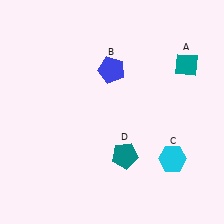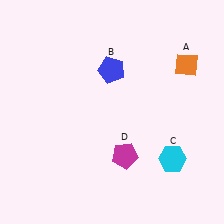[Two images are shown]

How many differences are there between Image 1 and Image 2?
There are 2 differences between the two images.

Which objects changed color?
A changed from teal to orange. D changed from teal to magenta.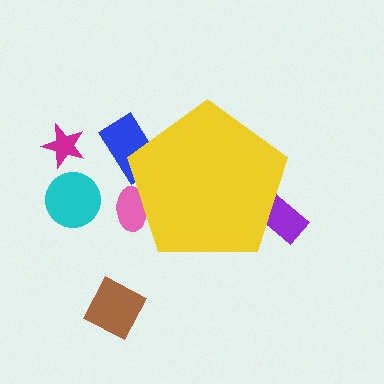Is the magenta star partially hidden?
No, the magenta star is fully visible.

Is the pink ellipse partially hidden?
Yes, the pink ellipse is partially hidden behind the yellow pentagon.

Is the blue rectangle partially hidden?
Yes, the blue rectangle is partially hidden behind the yellow pentagon.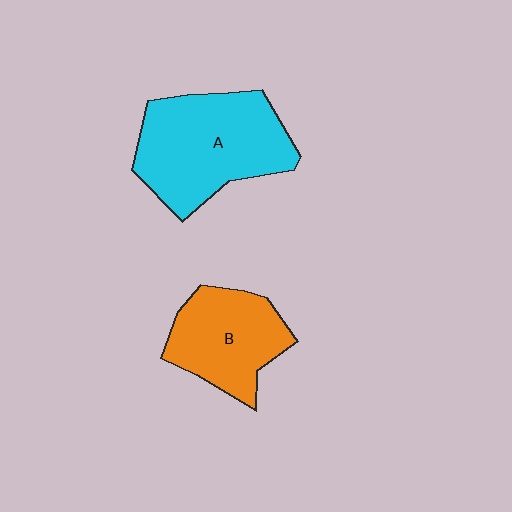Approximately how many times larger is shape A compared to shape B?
Approximately 1.4 times.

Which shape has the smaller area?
Shape B (orange).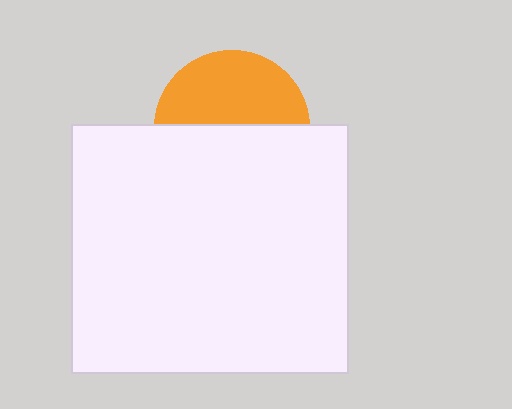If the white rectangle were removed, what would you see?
You would see the complete orange circle.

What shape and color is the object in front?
The object in front is a white rectangle.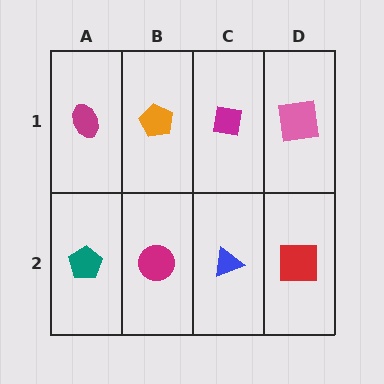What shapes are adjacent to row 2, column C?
A magenta square (row 1, column C), a magenta circle (row 2, column B), a red square (row 2, column D).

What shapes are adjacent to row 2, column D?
A pink square (row 1, column D), a blue triangle (row 2, column C).